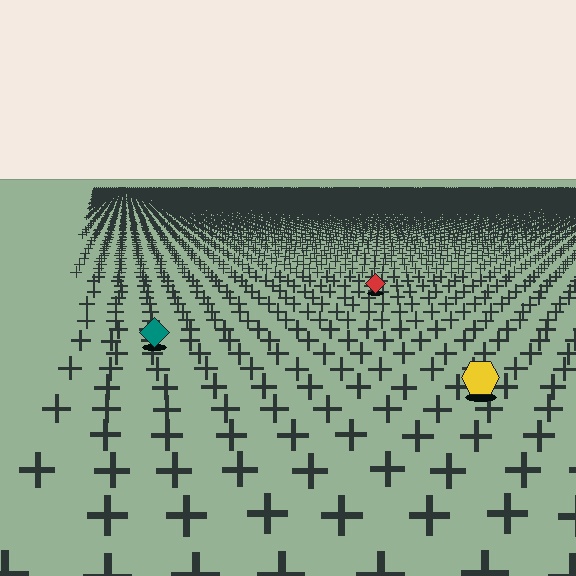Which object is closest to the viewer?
The yellow hexagon is closest. The texture marks near it are larger and more spread out.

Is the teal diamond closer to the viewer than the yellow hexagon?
No. The yellow hexagon is closer — you can tell from the texture gradient: the ground texture is coarser near it.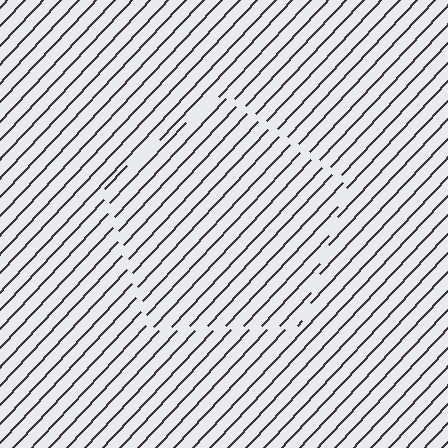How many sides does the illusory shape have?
5 sides — the line-ends trace a pentagon.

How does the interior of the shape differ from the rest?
The interior of the shape contains the same grating, shifted by half a period — the contour is defined by the phase discontinuity where line-ends from the inner and outer gratings abut.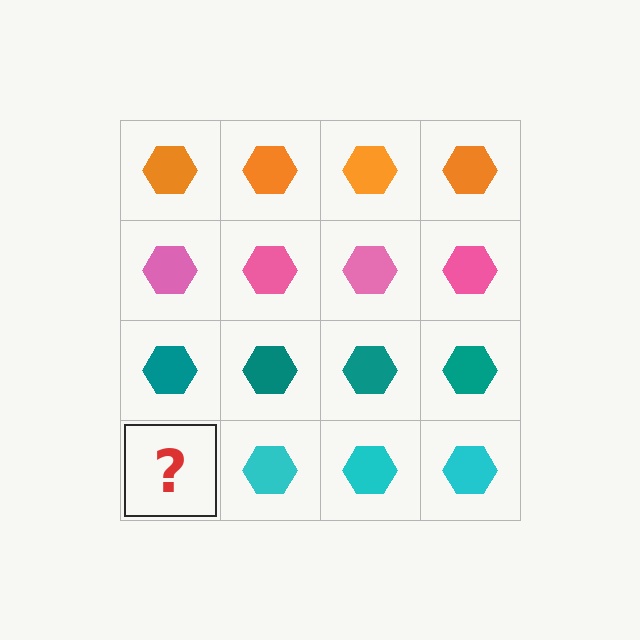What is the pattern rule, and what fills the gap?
The rule is that each row has a consistent color. The gap should be filled with a cyan hexagon.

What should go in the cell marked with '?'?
The missing cell should contain a cyan hexagon.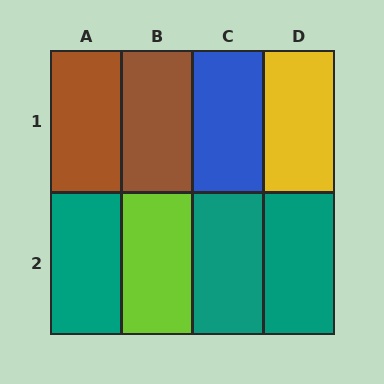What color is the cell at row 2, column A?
Teal.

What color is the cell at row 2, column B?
Lime.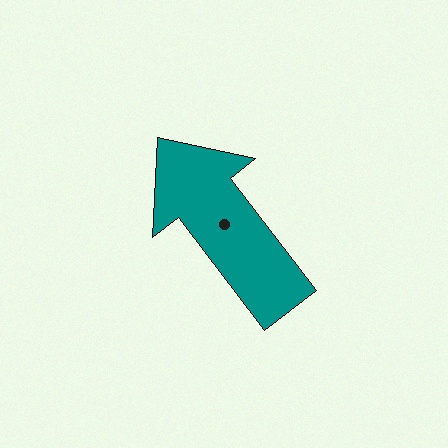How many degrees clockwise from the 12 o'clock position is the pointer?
Approximately 323 degrees.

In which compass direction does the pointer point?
Northwest.